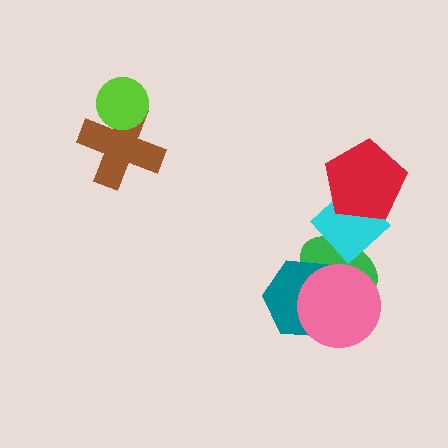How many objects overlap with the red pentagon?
1 object overlaps with the red pentagon.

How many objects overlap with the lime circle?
1 object overlaps with the lime circle.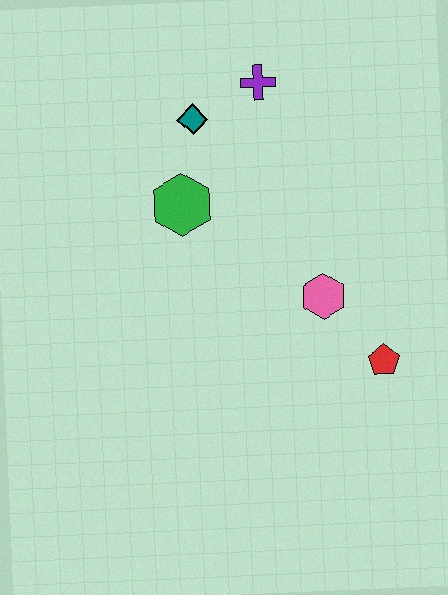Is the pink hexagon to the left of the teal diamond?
No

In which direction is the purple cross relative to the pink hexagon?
The purple cross is above the pink hexagon.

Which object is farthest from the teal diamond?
The red pentagon is farthest from the teal diamond.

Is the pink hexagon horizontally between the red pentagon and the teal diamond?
Yes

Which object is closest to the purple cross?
The teal diamond is closest to the purple cross.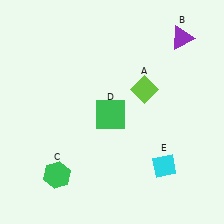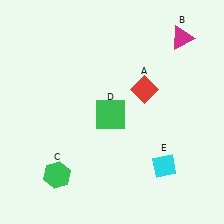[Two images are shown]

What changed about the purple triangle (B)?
In Image 1, B is purple. In Image 2, it changed to magenta.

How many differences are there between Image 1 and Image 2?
There are 2 differences between the two images.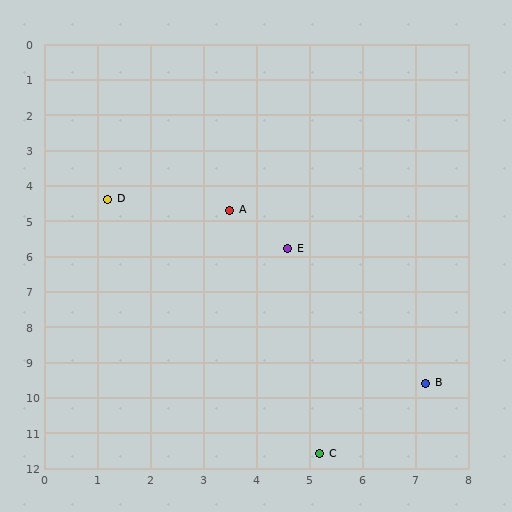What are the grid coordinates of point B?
Point B is at approximately (7.2, 9.6).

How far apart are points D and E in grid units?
Points D and E are about 3.7 grid units apart.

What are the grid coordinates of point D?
Point D is at approximately (1.2, 4.4).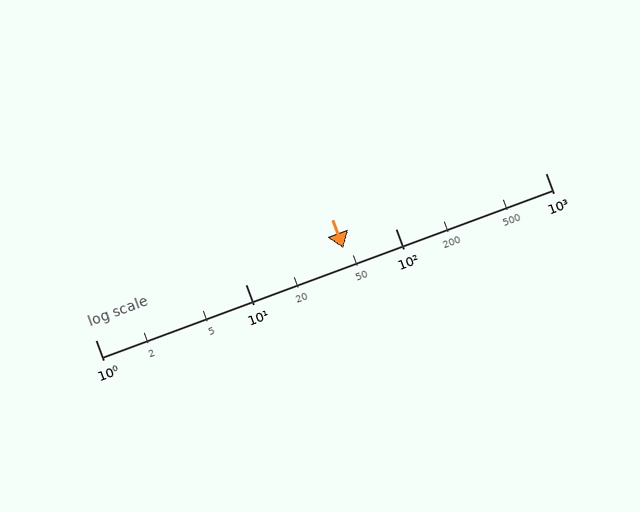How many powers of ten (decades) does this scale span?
The scale spans 3 decades, from 1 to 1000.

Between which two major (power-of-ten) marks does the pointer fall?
The pointer is between 10 and 100.